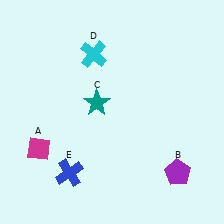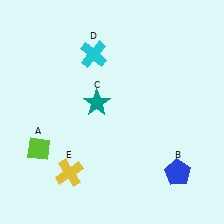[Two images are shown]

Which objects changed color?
A changed from magenta to lime. B changed from purple to blue. E changed from blue to yellow.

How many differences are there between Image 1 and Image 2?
There are 3 differences between the two images.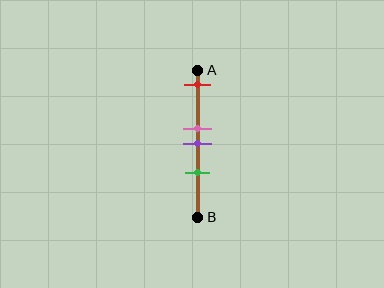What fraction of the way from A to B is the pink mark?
The pink mark is approximately 40% (0.4) of the way from A to B.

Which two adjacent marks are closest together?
The pink and purple marks are the closest adjacent pair.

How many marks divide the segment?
There are 4 marks dividing the segment.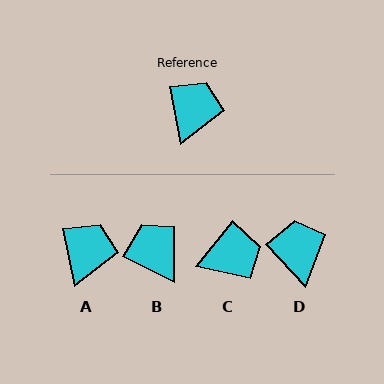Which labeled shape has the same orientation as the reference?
A.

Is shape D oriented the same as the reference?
No, it is off by about 32 degrees.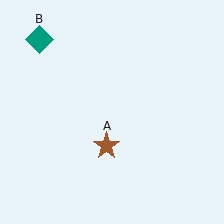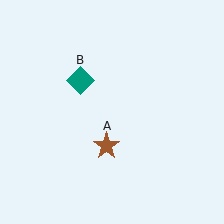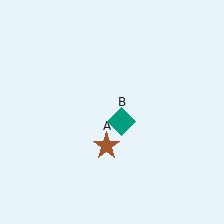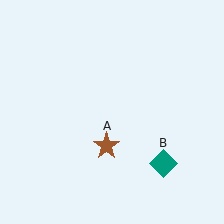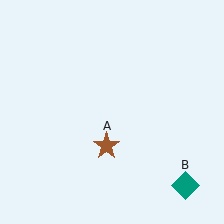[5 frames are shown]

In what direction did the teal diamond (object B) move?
The teal diamond (object B) moved down and to the right.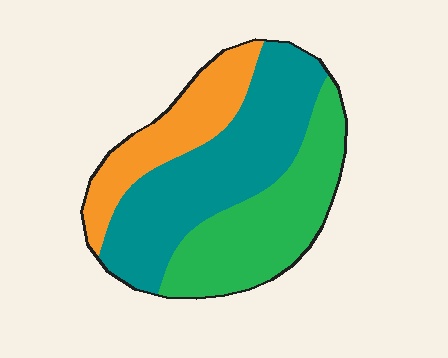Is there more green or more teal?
Teal.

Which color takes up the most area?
Teal, at roughly 45%.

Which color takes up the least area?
Orange, at roughly 20%.